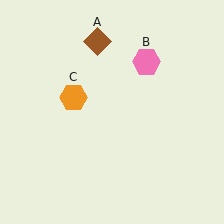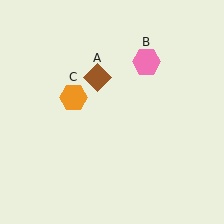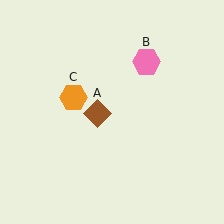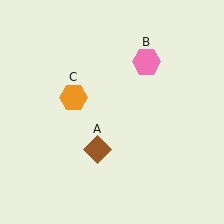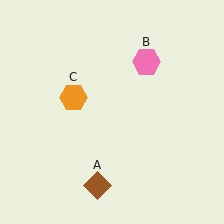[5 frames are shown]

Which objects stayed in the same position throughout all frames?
Pink hexagon (object B) and orange hexagon (object C) remained stationary.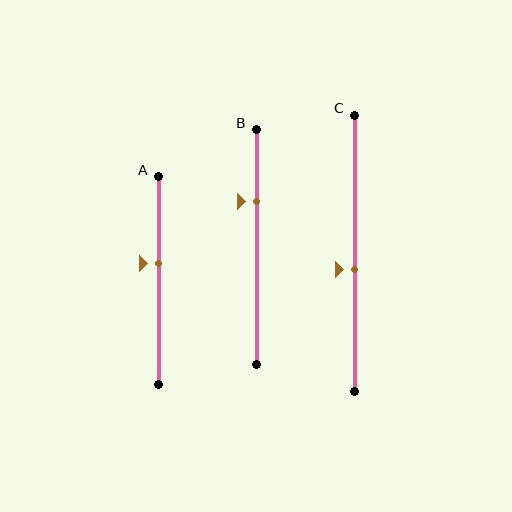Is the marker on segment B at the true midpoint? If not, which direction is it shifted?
No, the marker on segment B is shifted upward by about 20% of the segment length.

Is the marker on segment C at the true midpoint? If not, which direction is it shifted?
No, the marker on segment C is shifted downward by about 6% of the segment length.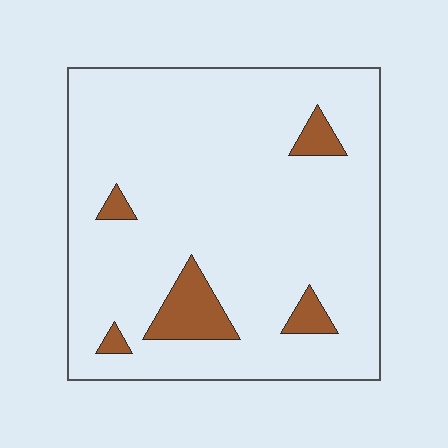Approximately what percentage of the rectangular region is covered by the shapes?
Approximately 10%.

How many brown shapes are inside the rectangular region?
5.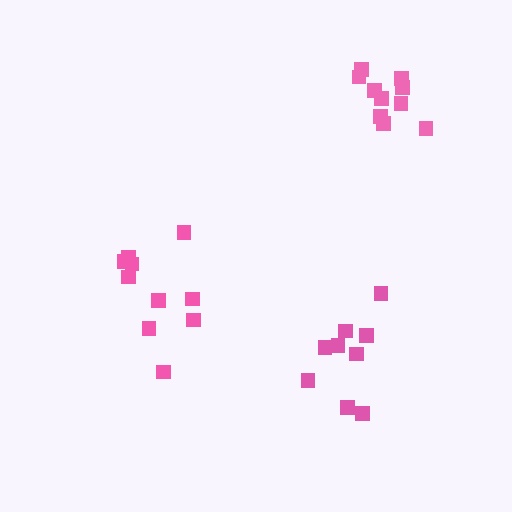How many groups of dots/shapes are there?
There are 3 groups.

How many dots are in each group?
Group 1: 10 dots, Group 2: 10 dots, Group 3: 9 dots (29 total).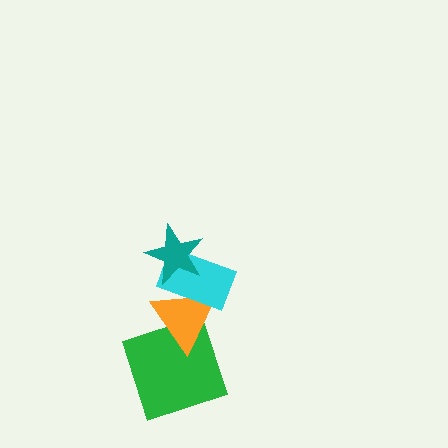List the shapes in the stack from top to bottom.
From top to bottom: the teal star, the cyan rectangle, the orange triangle, the green square.